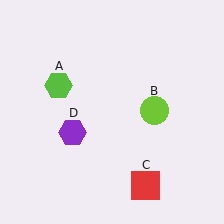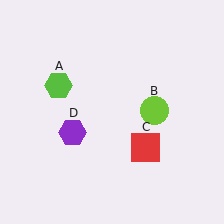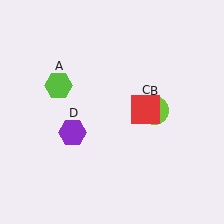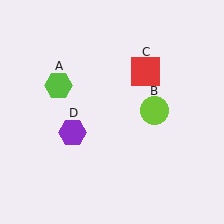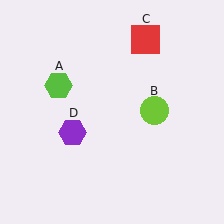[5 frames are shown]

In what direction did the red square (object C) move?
The red square (object C) moved up.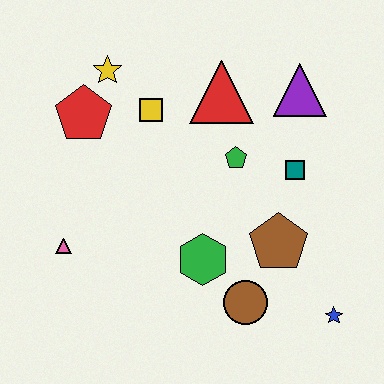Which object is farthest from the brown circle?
The yellow star is farthest from the brown circle.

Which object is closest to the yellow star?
The red pentagon is closest to the yellow star.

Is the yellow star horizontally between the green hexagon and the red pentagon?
Yes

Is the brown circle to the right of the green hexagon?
Yes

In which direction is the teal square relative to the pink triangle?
The teal square is to the right of the pink triangle.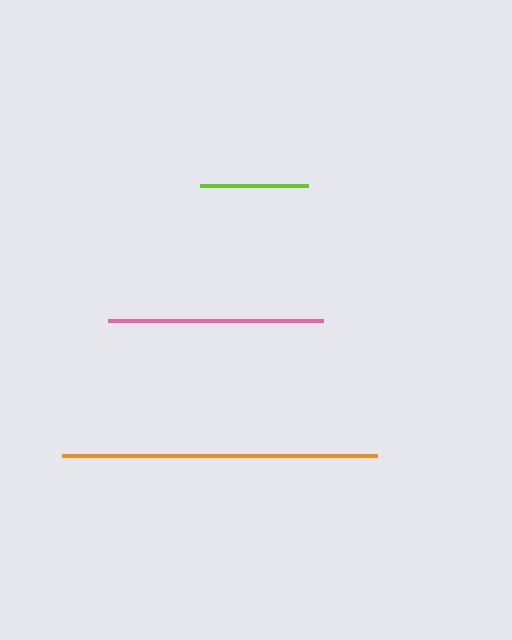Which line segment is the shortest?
The lime line is the shortest at approximately 108 pixels.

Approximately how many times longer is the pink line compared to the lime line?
The pink line is approximately 2.0 times the length of the lime line.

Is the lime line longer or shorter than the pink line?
The pink line is longer than the lime line.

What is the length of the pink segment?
The pink segment is approximately 215 pixels long.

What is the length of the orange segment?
The orange segment is approximately 314 pixels long.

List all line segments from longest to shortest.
From longest to shortest: orange, pink, lime.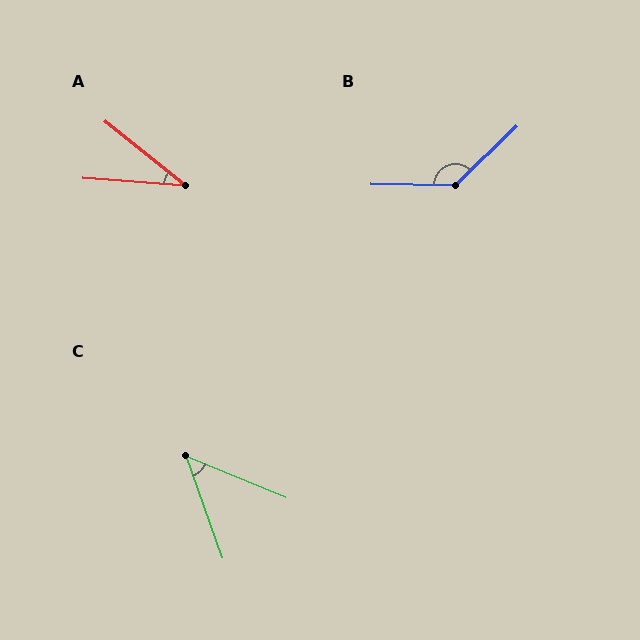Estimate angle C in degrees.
Approximately 48 degrees.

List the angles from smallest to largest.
A (35°), C (48°), B (135°).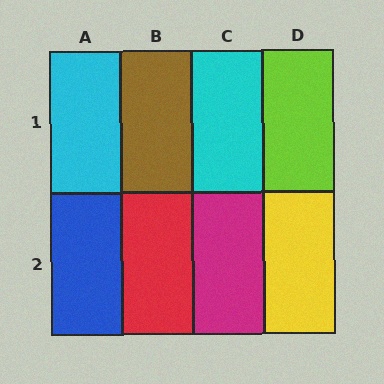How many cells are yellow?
1 cell is yellow.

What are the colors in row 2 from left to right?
Blue, red, magenta, yellow.